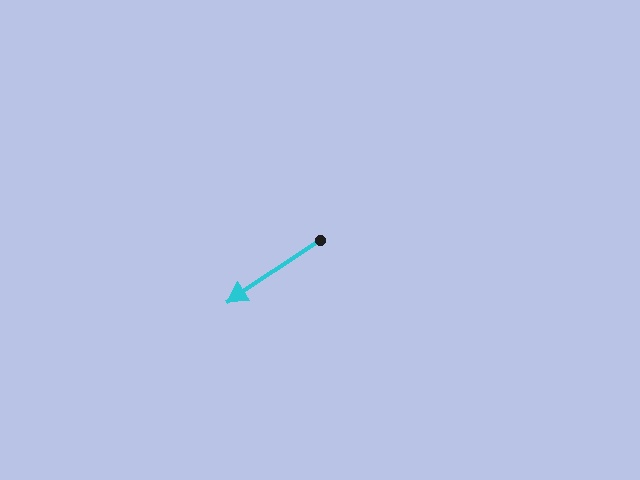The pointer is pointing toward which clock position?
Roughly 8 o'clock.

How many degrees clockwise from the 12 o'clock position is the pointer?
Approximately 236 degrees.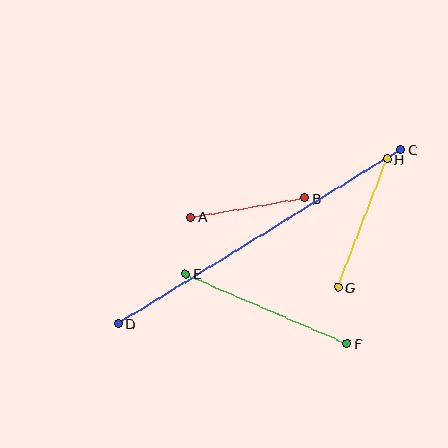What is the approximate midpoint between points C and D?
The midpoint is at approximately (259, 237) pixels.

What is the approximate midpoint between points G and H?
The midpoint is at approximately (362, 223) pixels.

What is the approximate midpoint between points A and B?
The midpoint is at approximately (248, 207) pixels.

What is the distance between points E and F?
The distance is approximately 176 pixels.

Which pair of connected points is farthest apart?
Points C and D are farthest apart.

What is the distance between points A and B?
The distance is approximately 115 pixels.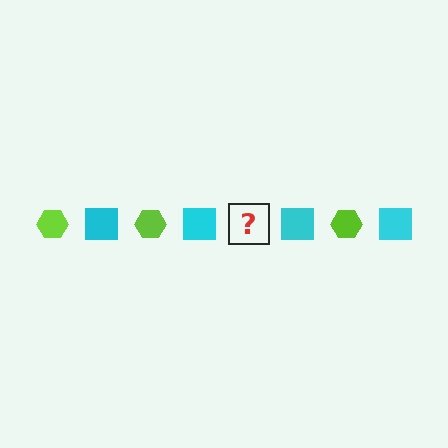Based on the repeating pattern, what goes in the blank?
The blank should be a lime hexagon.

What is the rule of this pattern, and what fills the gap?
The rule is that the pattern alternates between lime hexagon and cyan square. The gap should be filled with a lime hexagon.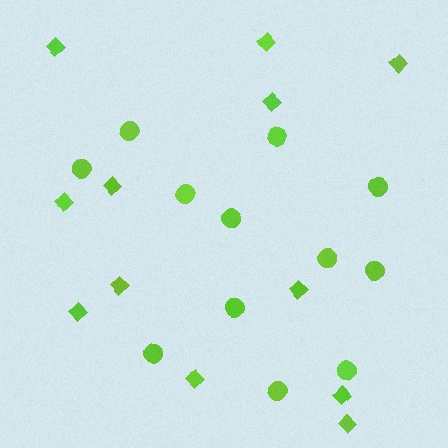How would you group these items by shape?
There are 2 groups: one group of circles (12) and one group of diamonds (12).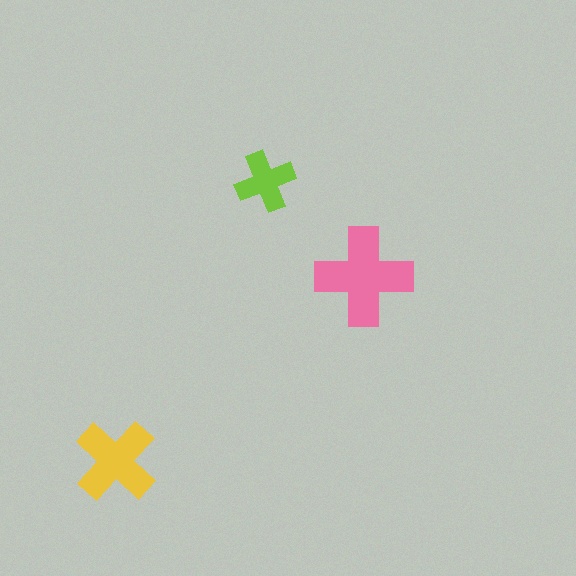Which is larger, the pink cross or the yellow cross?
The pink one.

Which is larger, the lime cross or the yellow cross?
The yellow one.